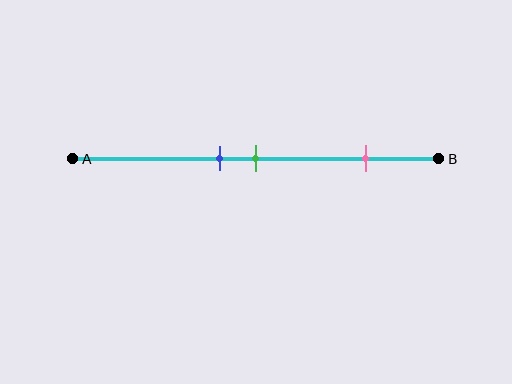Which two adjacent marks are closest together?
The blue and green marks are the closest adjacent pair.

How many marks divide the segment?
There are 3 marks dividing the segment.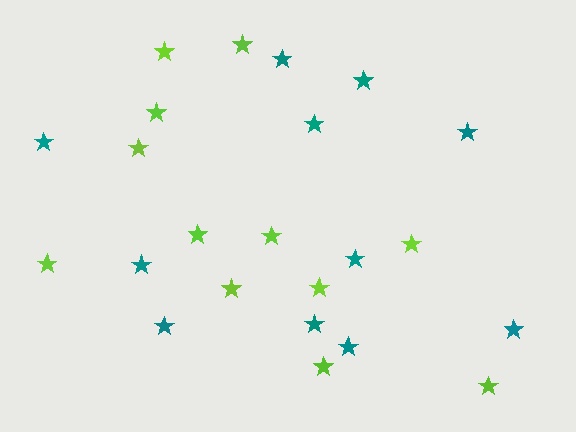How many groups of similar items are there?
There are 2 groups: one group of teal stars (11) and one group of lime stars (12).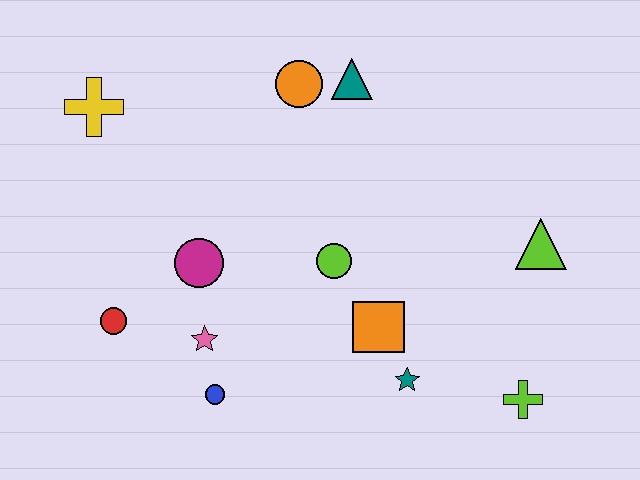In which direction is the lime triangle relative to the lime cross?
The lime triangle is above the lime cross.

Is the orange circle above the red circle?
Yes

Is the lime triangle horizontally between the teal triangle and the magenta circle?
No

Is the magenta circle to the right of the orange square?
No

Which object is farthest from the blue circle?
The lime triangle is farthest from the blue circle.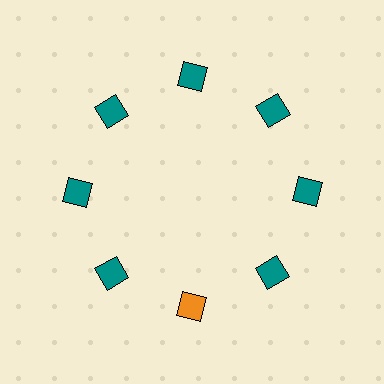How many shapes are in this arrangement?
There are 8 shapes arranged in a ring pattern.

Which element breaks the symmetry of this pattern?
The orange diamond at roughly the 6 o'clock position breaks the symmetry. All other shapes are teal diamonds.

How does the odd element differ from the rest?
It has a different color: orange instead of teal.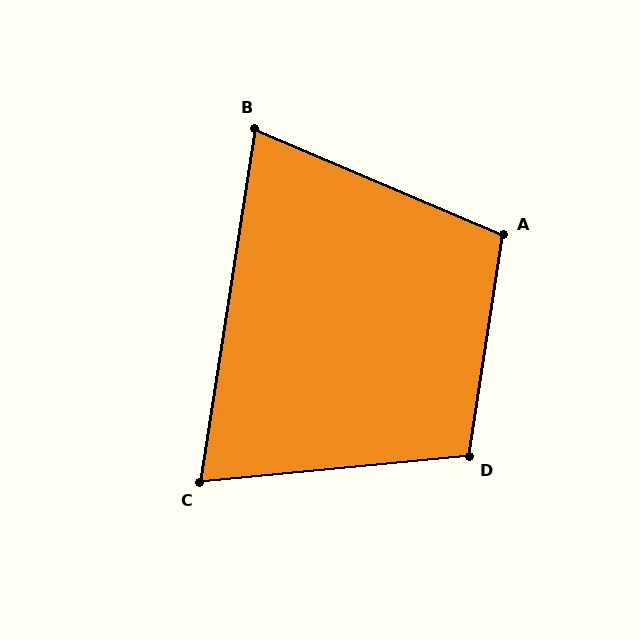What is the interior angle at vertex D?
Approximately 104 degrees (obtuse).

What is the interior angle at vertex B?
Approximately 76 degrees (acute).